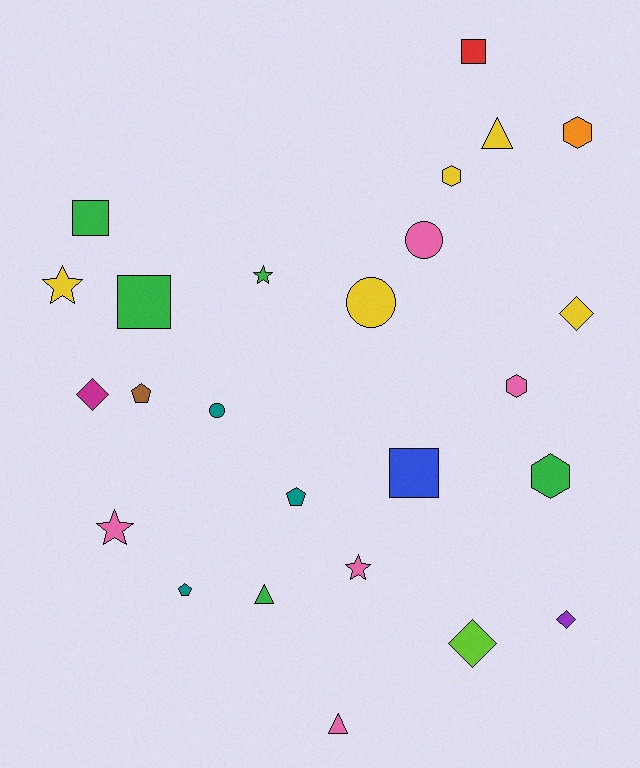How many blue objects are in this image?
There is 1 blue object.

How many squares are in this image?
There are 4 squares.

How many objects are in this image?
There are 25 objects.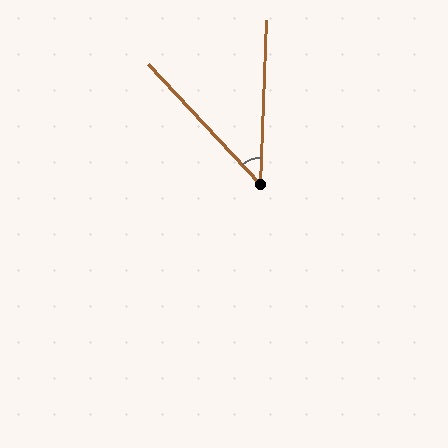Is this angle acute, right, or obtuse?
It is acute.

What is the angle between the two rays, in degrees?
Approximately 45 degrees.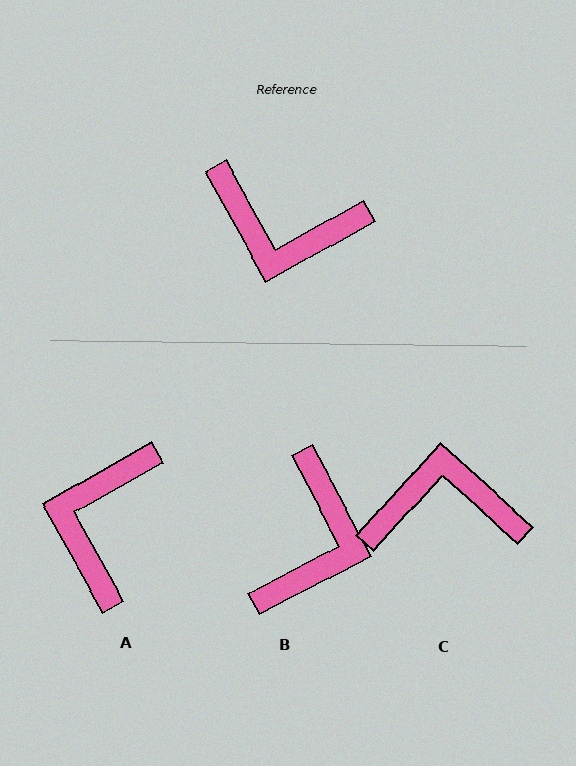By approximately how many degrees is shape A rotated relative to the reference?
Approximately 90 degrees clockwise.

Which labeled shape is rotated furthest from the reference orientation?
C, about 161 degrees away.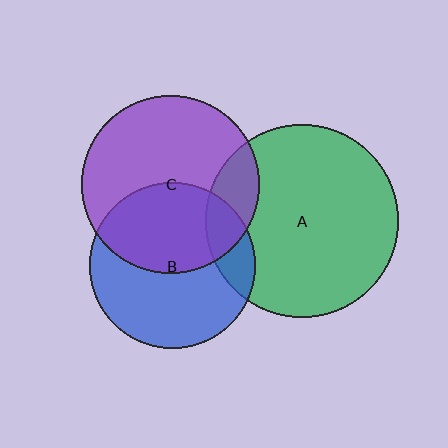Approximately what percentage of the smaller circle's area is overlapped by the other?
Approximately 15%.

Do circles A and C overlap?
Yes.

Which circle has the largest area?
Circle A (green).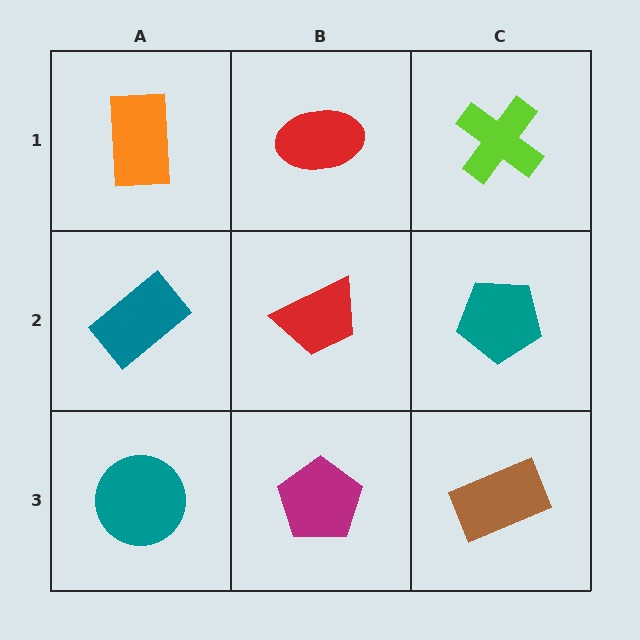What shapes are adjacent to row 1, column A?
A teal rectangle (row 2, column A), a red ellipse (row 1, column B).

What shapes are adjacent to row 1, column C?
A teal pentagon (row 2, column C), a red ellipse (row 1, column B).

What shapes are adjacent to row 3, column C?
A teal pentagon (row 2, column C), a magenta pentagon (row 3, column B).